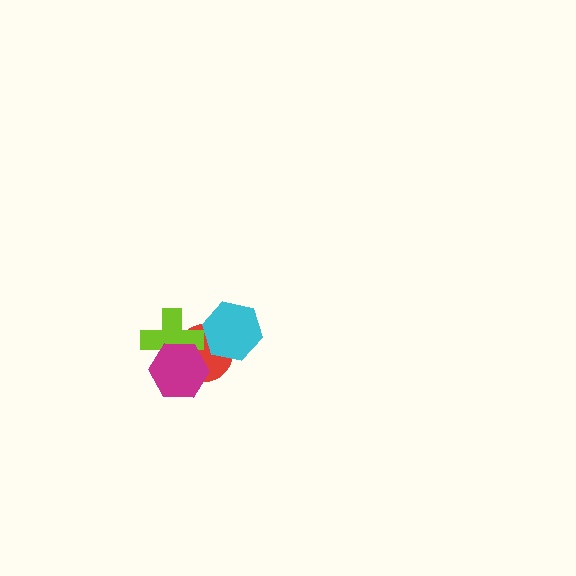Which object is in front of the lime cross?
The magenta hexagon is in front of the lime cross.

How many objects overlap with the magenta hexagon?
2 objects overlap with the magenta hexagon.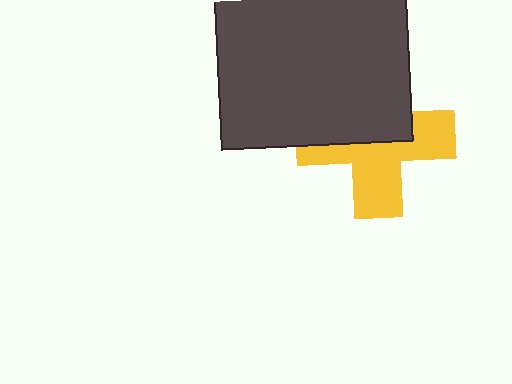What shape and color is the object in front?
The object in front is a dark gray square.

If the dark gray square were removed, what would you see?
You would see the complete yellow cross.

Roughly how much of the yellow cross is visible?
About half of it is visible (roughly 52%).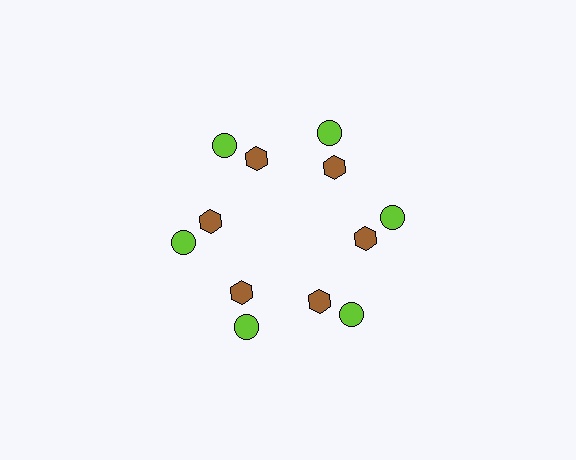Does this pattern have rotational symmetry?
Yes, this pattern has 6-fold rotational symmetry. It looks the same after rotating 60 degrees around the center.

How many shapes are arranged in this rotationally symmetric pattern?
There are 12 shapes, arranged in 6 groups of 2.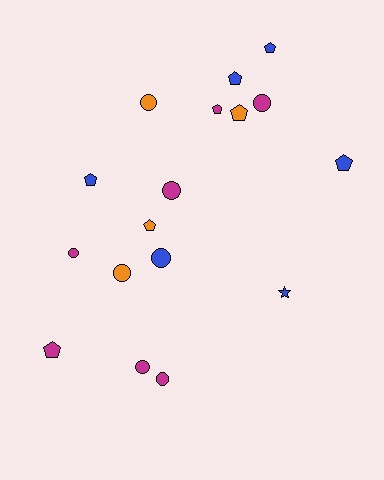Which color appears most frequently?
Magenta, with 7 objects.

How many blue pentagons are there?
There are 4 blue pentagons.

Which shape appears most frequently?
Pentagon, with 8 objects.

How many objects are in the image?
There are 17 objects.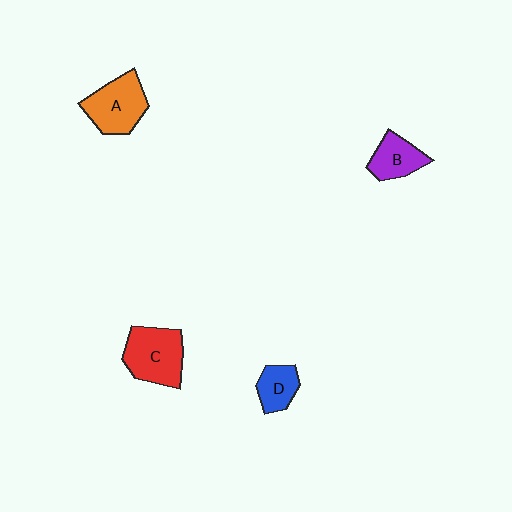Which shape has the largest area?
Shape C (red).